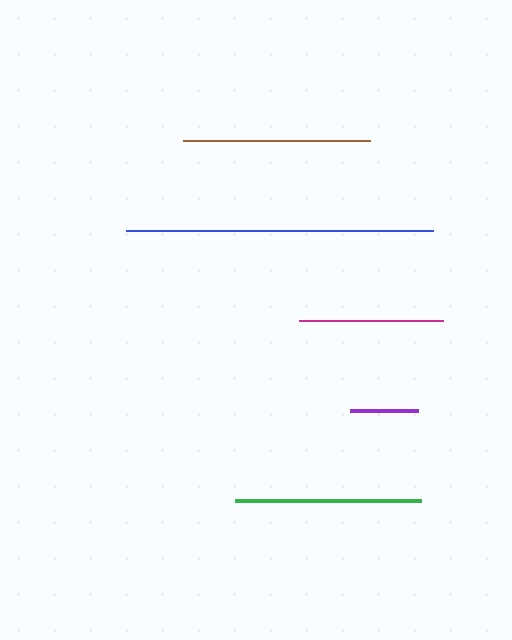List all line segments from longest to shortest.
From longest to shortest: blue, brown, green, magenta, purple.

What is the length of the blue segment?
The blue segment is approximately 307 pixels long.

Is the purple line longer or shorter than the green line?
The green line is longer than the purple line.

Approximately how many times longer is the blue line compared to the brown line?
The blue line is approximately 1.6 times the length of the brown line.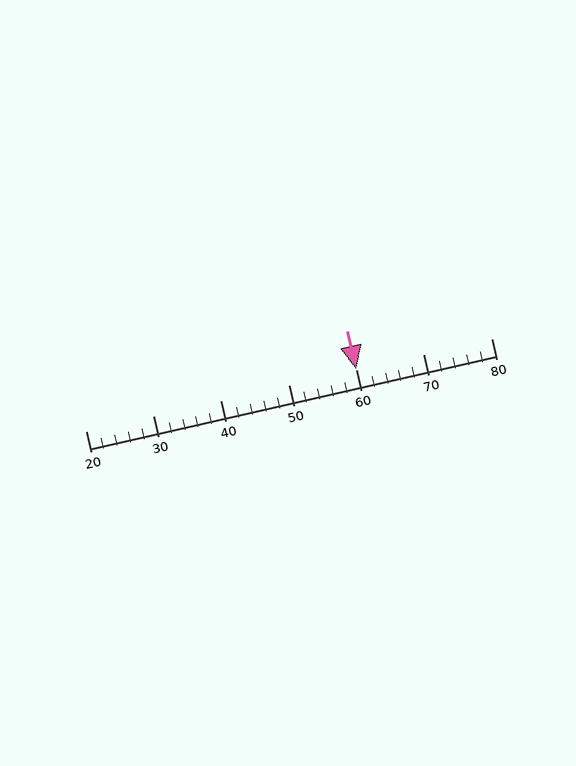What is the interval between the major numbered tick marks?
The major tick marks are spaced 10 units apart.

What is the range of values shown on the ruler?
The ruler shows values from 20 to 80.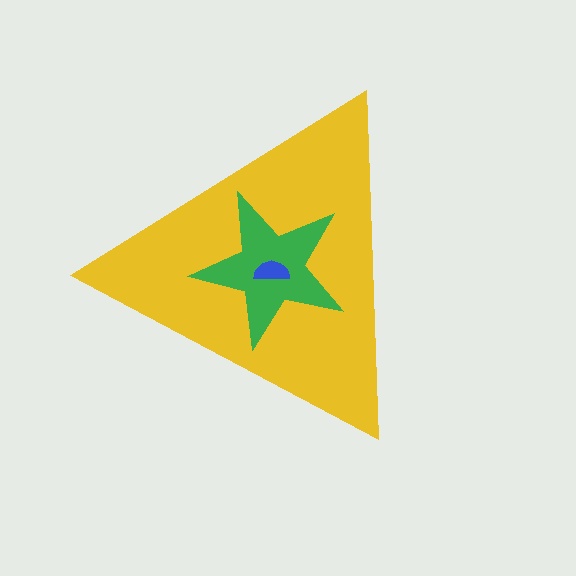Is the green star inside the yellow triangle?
Yes.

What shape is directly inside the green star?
The blue semicircle.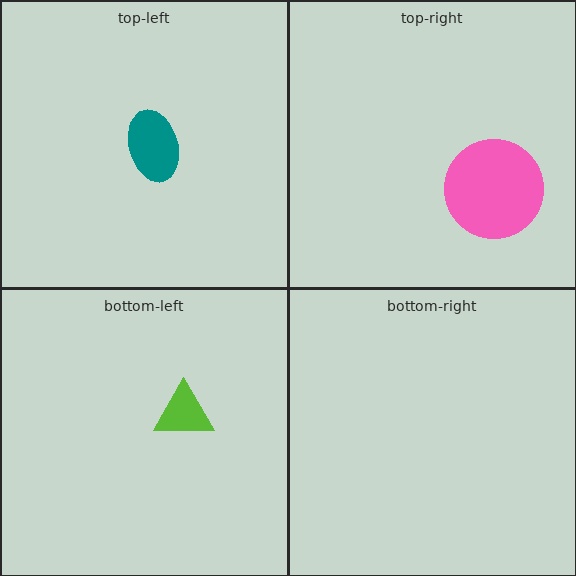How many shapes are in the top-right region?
1.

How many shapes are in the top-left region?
1.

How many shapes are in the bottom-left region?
1.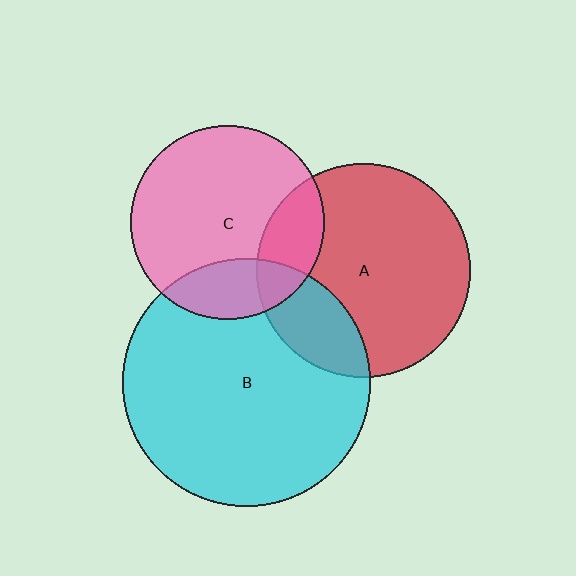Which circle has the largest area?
Circle B (cyan).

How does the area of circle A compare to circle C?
Approximately 1.2 times.